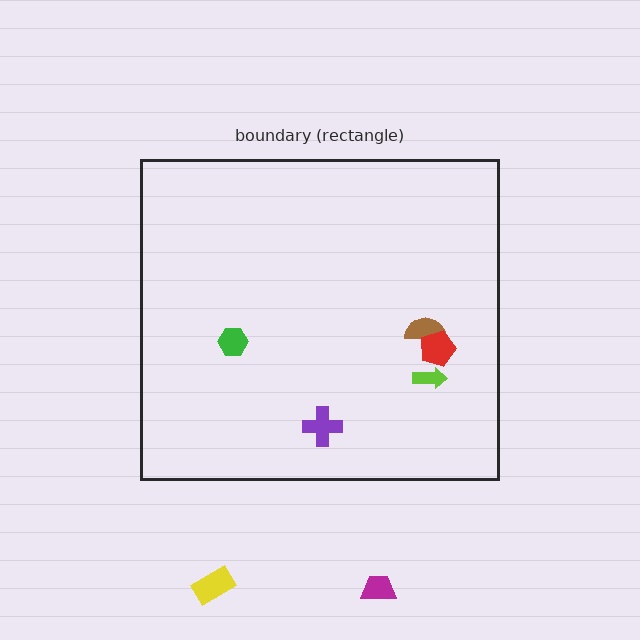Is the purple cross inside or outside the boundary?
Inside.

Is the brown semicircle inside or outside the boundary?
Inside.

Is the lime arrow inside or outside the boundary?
Inside.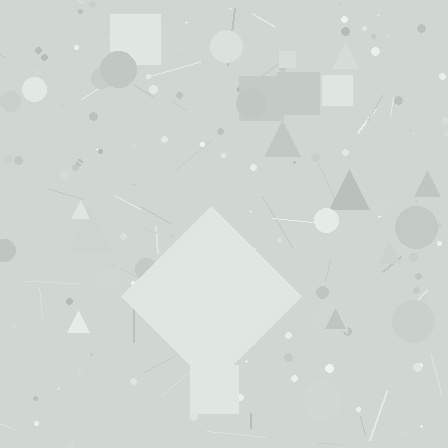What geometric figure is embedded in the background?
A diamond is embedded in the background.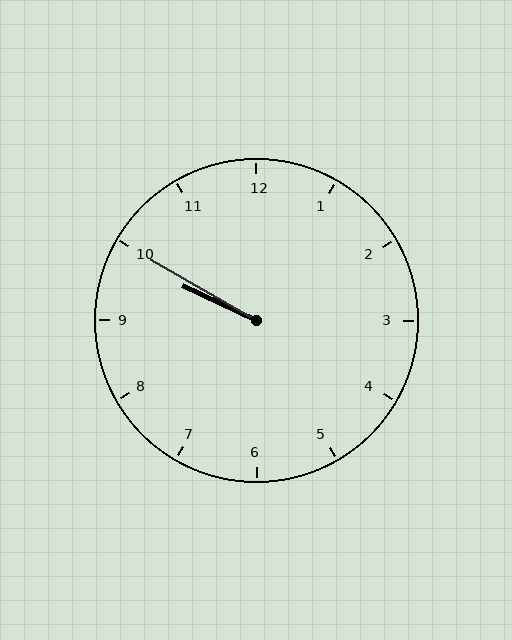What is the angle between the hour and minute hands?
Approximately 5 degrees.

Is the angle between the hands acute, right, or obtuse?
It is acute.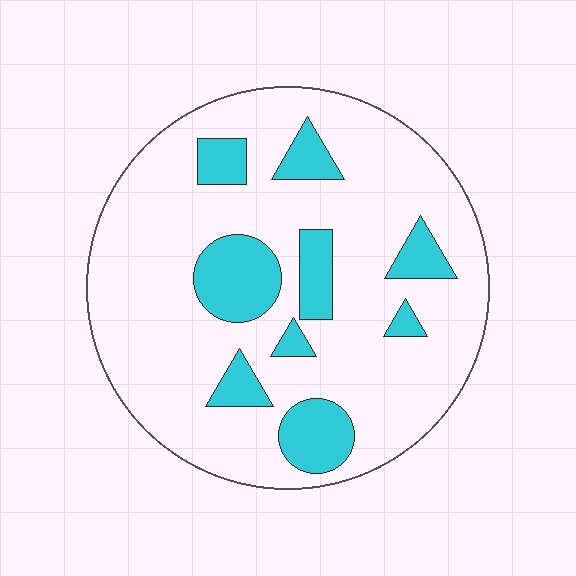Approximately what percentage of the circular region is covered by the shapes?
Approximately 20%.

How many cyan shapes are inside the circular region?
9.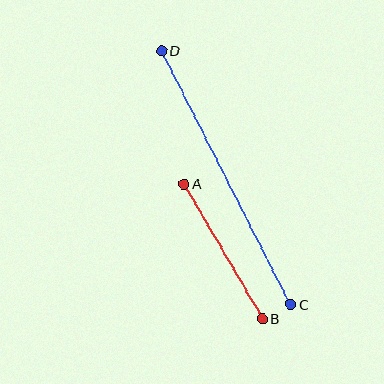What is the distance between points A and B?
The distance is approximately 156 pixels.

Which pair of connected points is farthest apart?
Points C and D are farthest apart.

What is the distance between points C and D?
The distance is approximately 284 pixels.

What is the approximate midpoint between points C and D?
The midpoint is at approximately (226, 178) pixels.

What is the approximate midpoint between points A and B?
The midpoint is at approximately (223, 251) pixels.